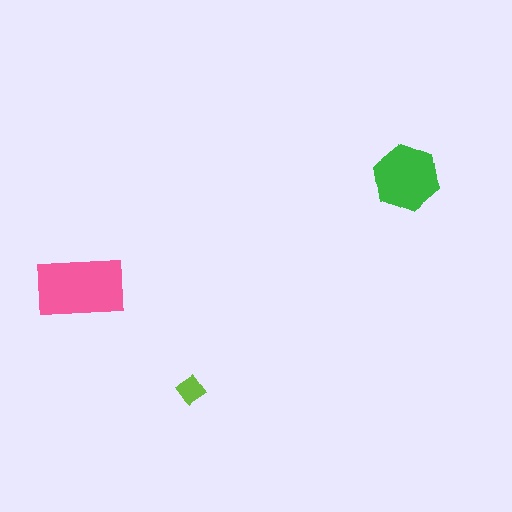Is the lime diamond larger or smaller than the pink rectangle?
Smaller.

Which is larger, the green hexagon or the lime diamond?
The green hexagon.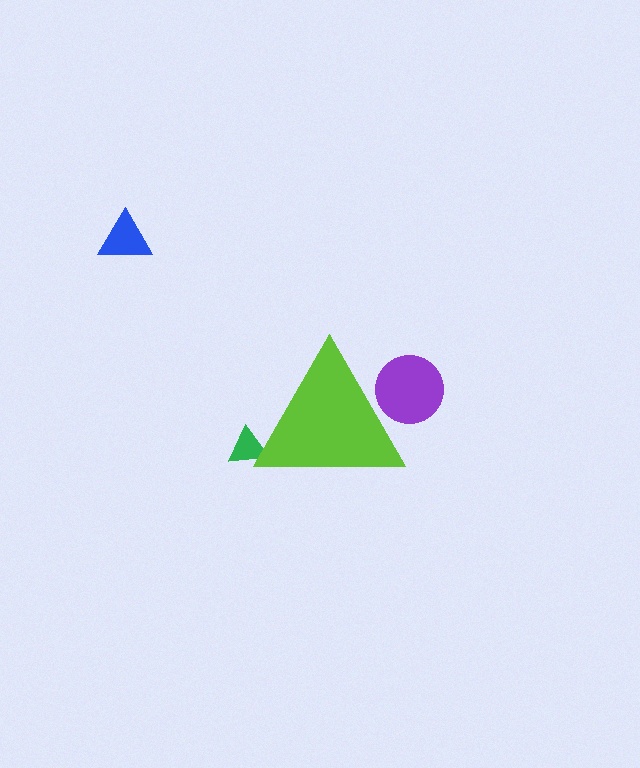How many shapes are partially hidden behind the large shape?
2 shapes are partially hidden.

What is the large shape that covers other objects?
A lime triangle.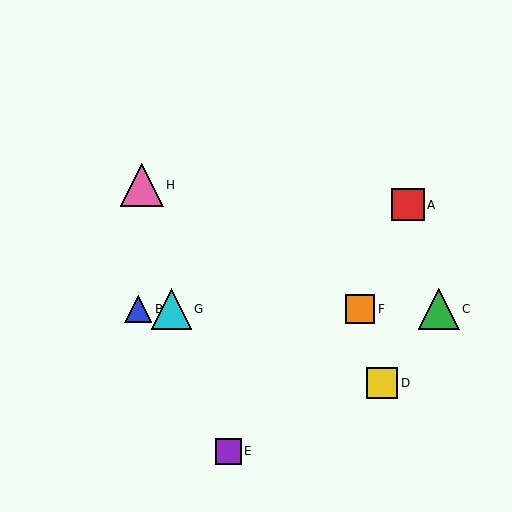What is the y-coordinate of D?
Object D is at y≈383.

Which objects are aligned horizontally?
Objects B, C, F, G are aligned horizontally.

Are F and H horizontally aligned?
No, F is at y≈309 and H is at y≈185.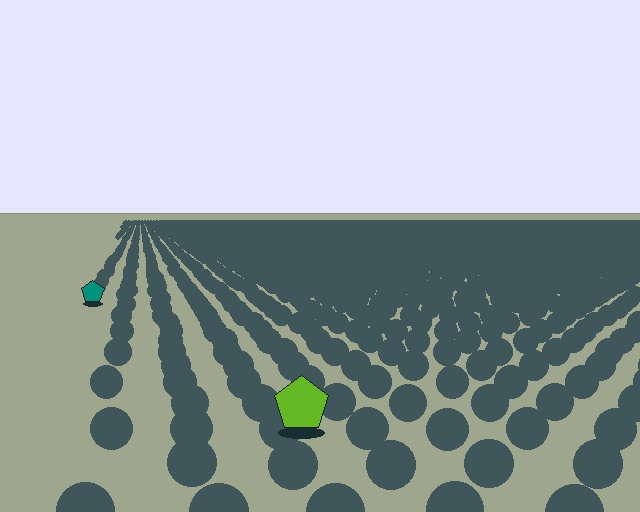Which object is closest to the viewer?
The lime pentagon is closest. The texture marks near it are larger and more spread out.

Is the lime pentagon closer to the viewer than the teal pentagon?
Yes. The lime pentagon is closer — you can tell from the texture gradient: the ground texture is coarser near it.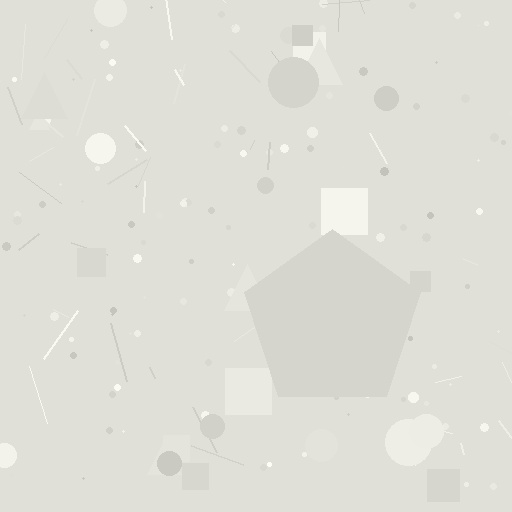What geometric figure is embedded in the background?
A pentagon is embedded in the background.